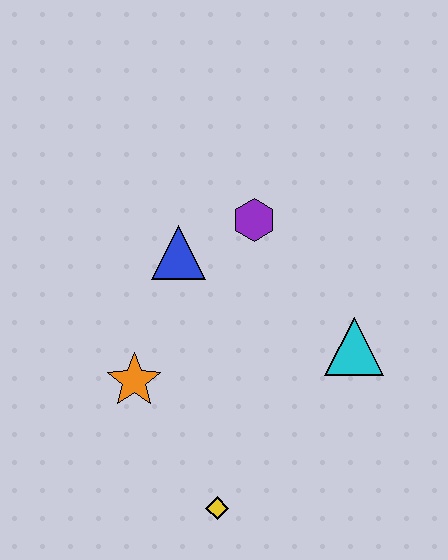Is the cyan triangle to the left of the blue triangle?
No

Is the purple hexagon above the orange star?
Yes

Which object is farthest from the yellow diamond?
The purple hexagon is farthest from the yellow diamond.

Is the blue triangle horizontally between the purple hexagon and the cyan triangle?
No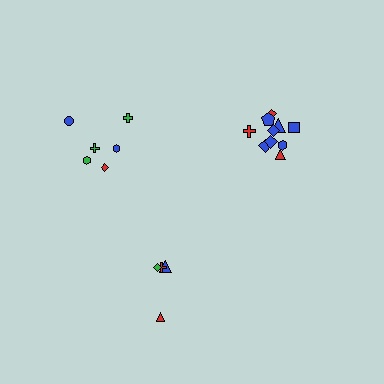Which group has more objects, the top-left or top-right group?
The top-right group.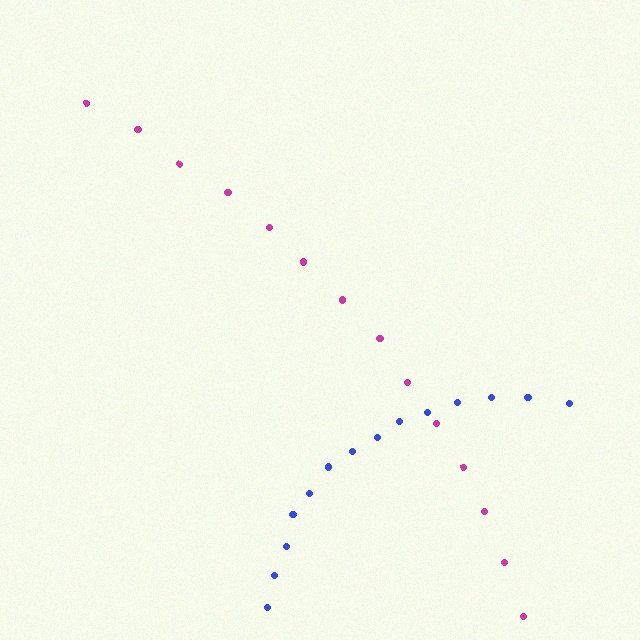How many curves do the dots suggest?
There are 2 distinct paths.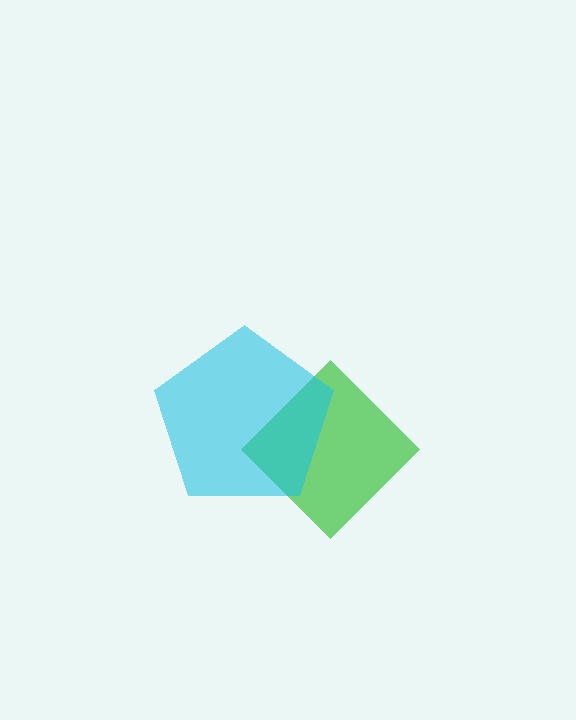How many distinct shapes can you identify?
There are 2 distinct shapes: a green diamond, a cyan pentagon.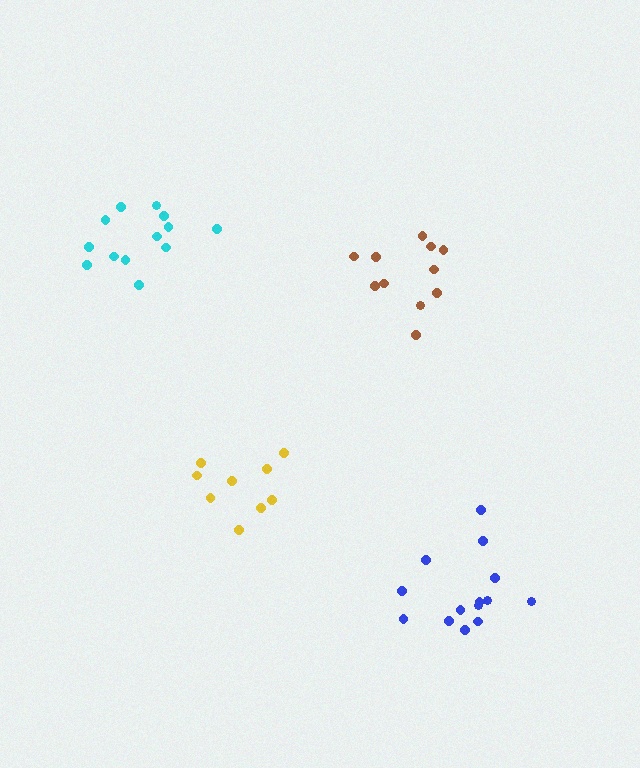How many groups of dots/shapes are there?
There are 4 groups.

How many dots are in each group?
Group 1: 14 dots, Group 2: 9 dots, Group 3: 11 dots, Group 4: 13 dots (47 total).